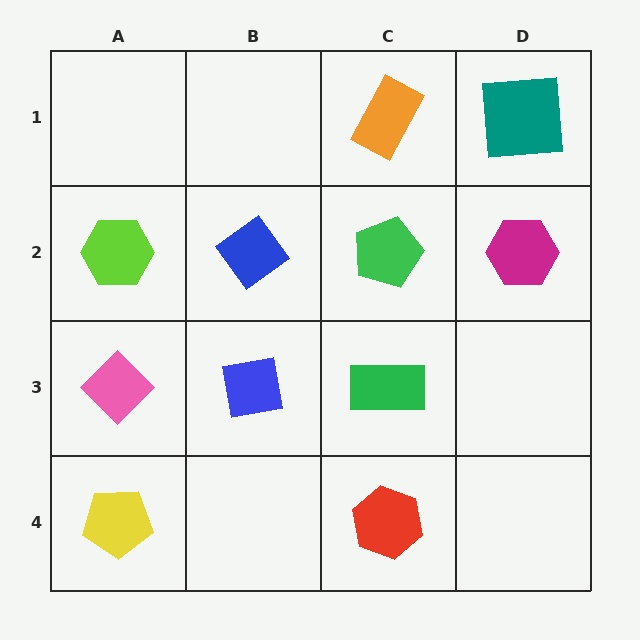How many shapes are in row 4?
2 shapes.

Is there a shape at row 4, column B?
No, that cell is empty.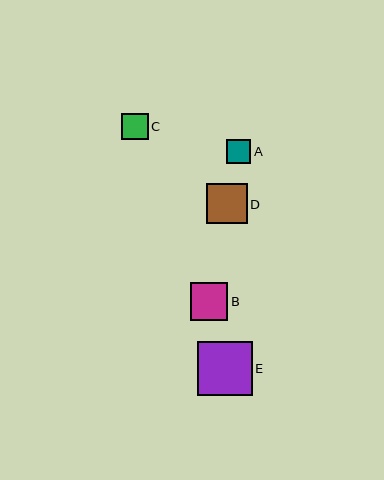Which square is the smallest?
Square A is the smallest with a size of approximately 25 pixels.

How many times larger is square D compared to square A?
Square D is approximately 1.6 times the size of square A.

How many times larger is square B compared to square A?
Square B is approximately 1.5 times the size of square A.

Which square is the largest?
Square E is the largest with a size of approximately 55 pixels.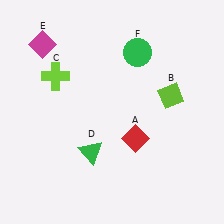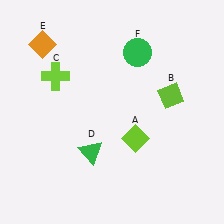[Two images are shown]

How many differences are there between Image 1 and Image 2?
There are 2 differences between the two images.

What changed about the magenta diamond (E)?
In Image 1, E is magenta. In Image 2, it changed to orange.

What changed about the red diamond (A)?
In Image 1, A is red. In Image 2, it changed to lime.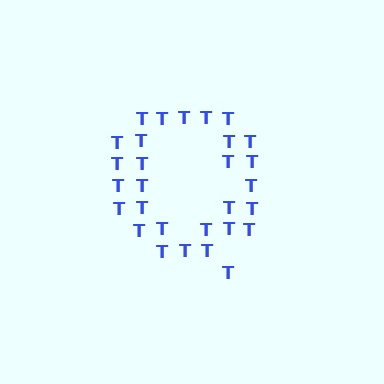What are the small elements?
The small elements are letter T's.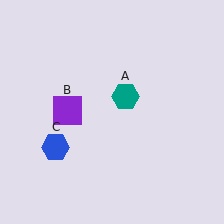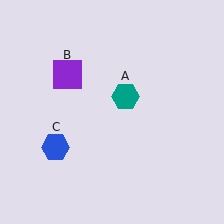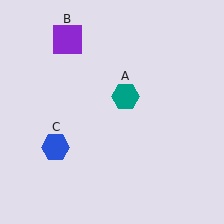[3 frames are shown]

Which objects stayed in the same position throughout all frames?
Teal hexagon (object A) and blue hexagon (object C) remained stationary.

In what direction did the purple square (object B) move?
The purple square (object B) moved up.